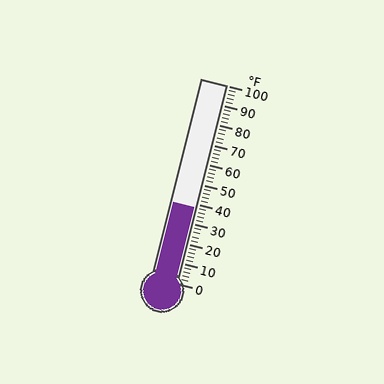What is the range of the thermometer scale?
The thermometer scale ranges from 0°F to 100°F.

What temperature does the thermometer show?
The thermometer shows approximately 38°F.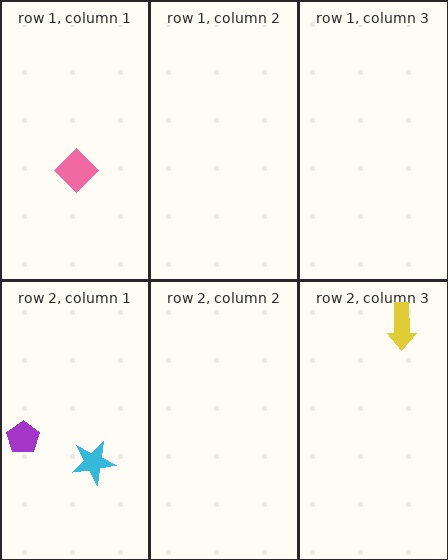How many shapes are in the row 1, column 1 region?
1.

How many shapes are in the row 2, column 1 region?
2.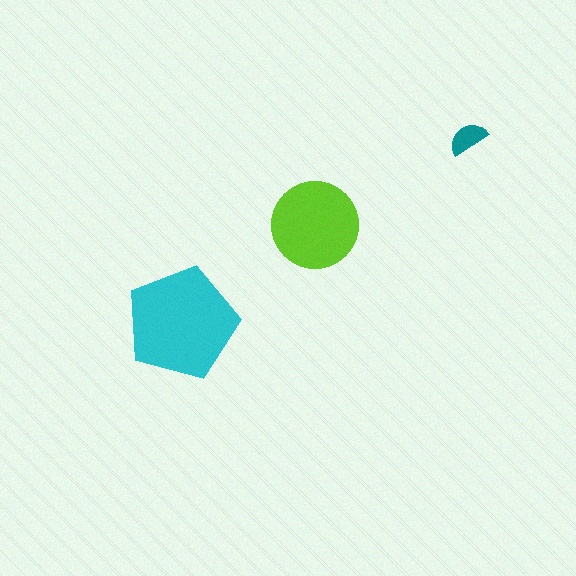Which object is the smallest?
The teal semicircle.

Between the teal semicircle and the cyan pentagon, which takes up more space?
The cyan pentagon.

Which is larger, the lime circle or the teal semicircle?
The lime circle.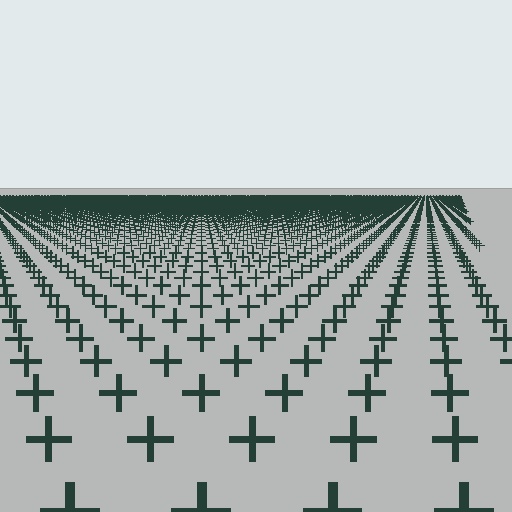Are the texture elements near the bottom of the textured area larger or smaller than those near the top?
Larger. Near the bottom, elements are closer to the viewer and appear at a bigger on-screen size.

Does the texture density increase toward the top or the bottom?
Density increases toward the top.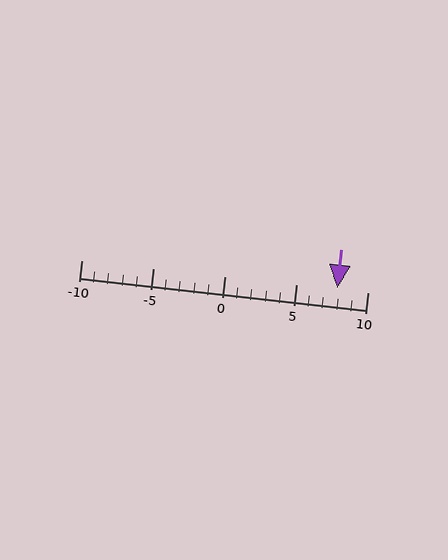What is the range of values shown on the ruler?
The ruler shows values from -10 to 10.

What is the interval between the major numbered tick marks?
The major tick marks are spaced 5 units apart.